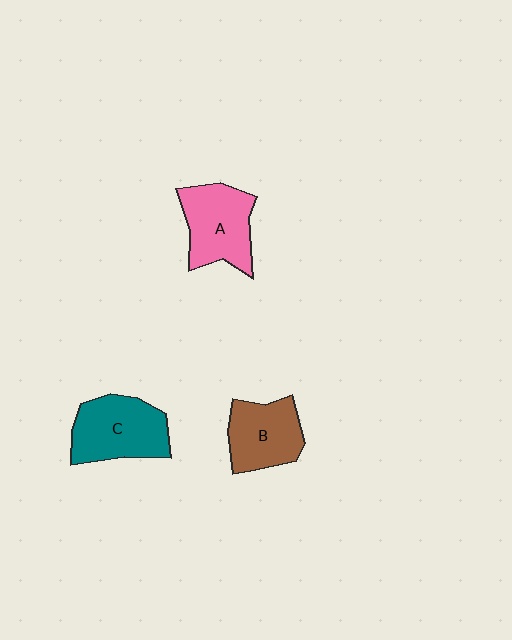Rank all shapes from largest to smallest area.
From largest to smallest: C (teal), A (pink), B (brown).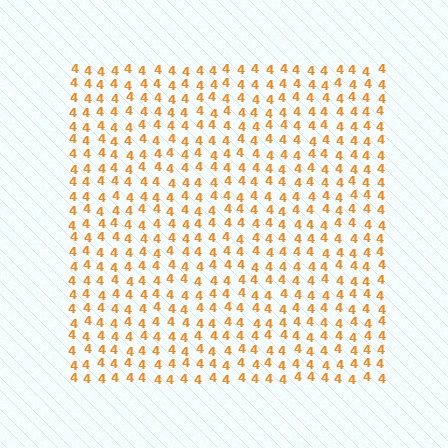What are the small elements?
The small elements are digit 4's.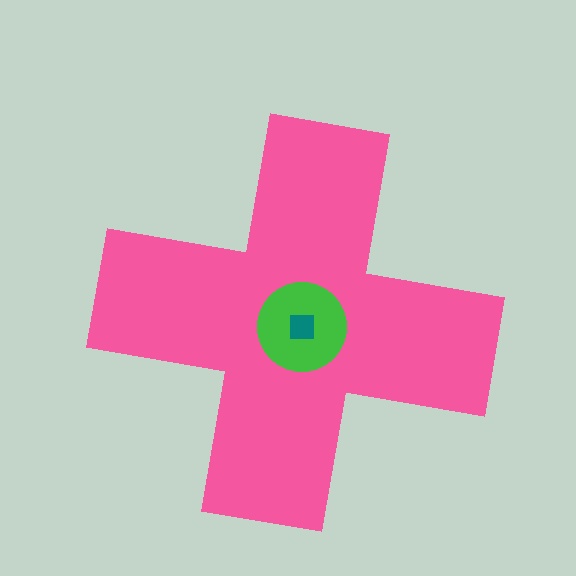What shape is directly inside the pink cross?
The green circle.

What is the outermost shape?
The pink cross.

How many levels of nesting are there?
3.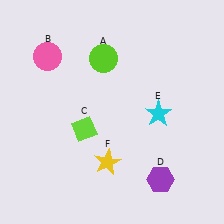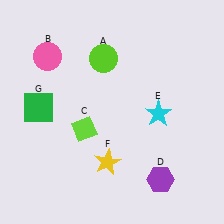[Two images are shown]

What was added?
A green square (G) was added in Image 2.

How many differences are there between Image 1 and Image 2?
There is 1 difference between the two images.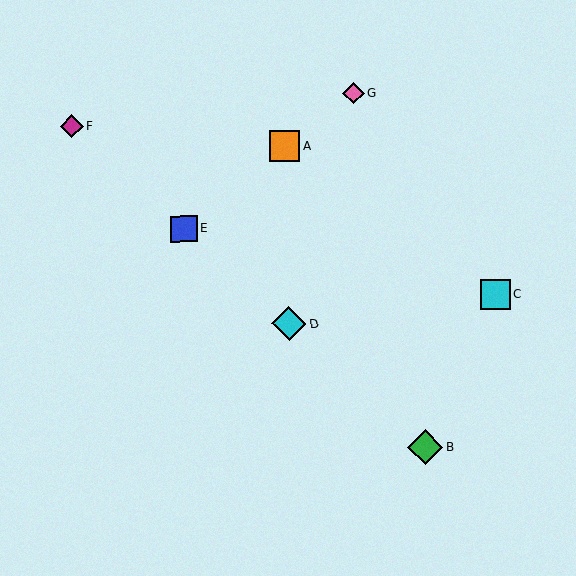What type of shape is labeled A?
Shape A is an orange square.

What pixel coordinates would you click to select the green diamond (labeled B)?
Click at (425, 447) to select the green diamond B.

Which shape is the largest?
The green diamond (labeled B) is the largest.